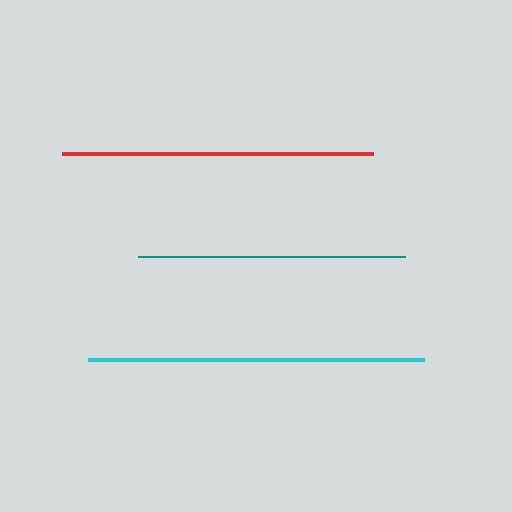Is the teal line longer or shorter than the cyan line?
The cyan line is longer than the teal line.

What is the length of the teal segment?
The teal segment is approximately 267 pixels long.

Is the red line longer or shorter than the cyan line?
The cyan line is longer than the red line.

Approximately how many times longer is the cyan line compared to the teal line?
The cyan line is approximately 1.3 times the length of the teal line.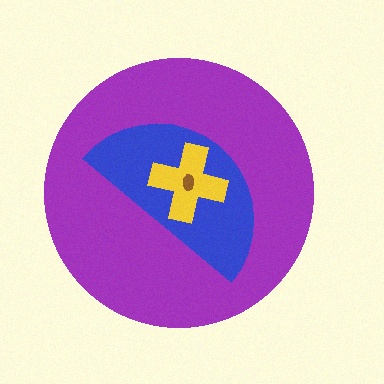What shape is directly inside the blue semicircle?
The yellow cross.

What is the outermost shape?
The purple circle.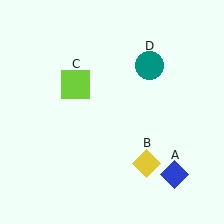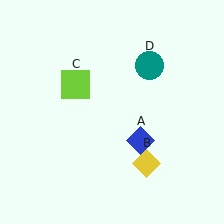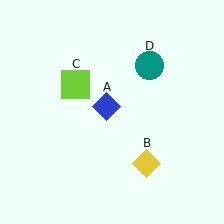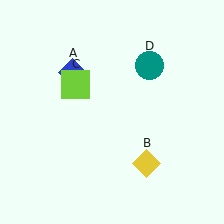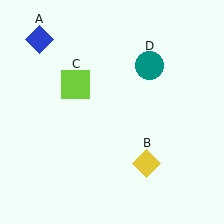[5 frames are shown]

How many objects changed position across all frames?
1 object changed position: blue diamond (object A).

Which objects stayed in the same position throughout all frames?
Yellow diamond (object B) and lime square (object C) and teal circle (object D) remained stationary.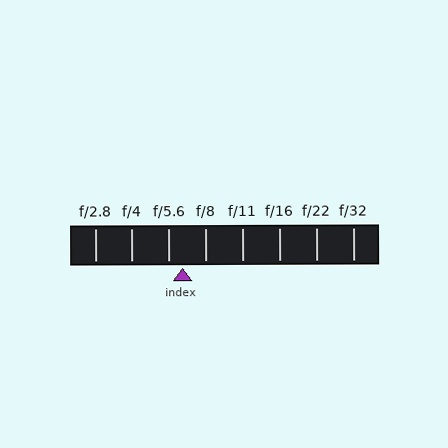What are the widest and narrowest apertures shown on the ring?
The widest aperture shown is f/2.8 and the narrowest is f/32.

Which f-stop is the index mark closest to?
The index mark is closest to f/5.6.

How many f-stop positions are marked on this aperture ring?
There are 8 f-stop positions marked.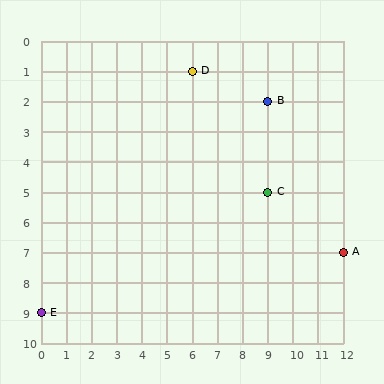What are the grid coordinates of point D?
Point D is at grid coordinates (6, 1).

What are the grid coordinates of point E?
Point E is at grid coordinates (0, 9).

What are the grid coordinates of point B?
Point B is at grid coordinates (9, 2).